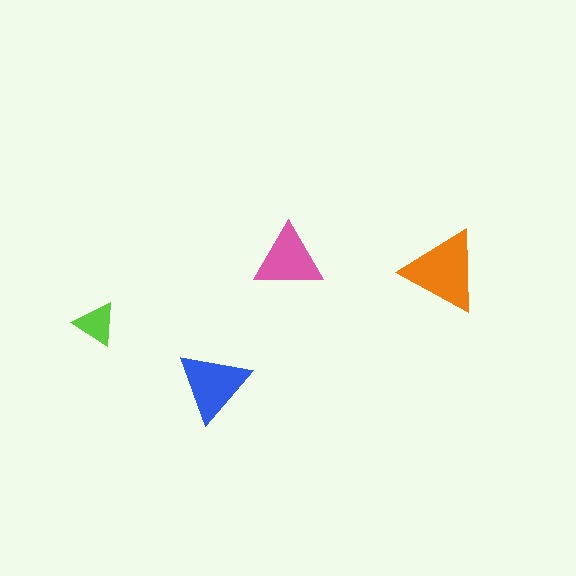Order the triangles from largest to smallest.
the orange one, the blue one, the pink one, the lime one.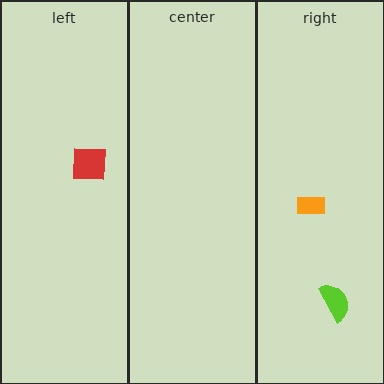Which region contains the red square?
The left region.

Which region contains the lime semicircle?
The right region.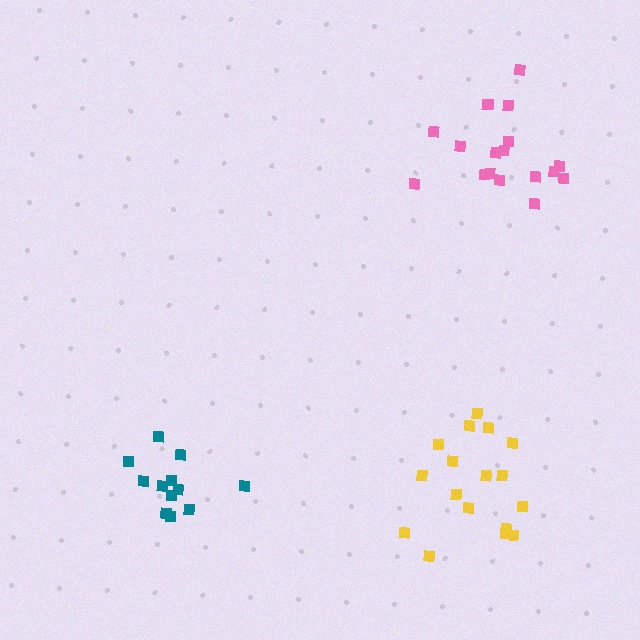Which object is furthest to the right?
The yellow cluster is rightmost.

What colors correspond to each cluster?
The clusters are colored: yellow, pink, teal.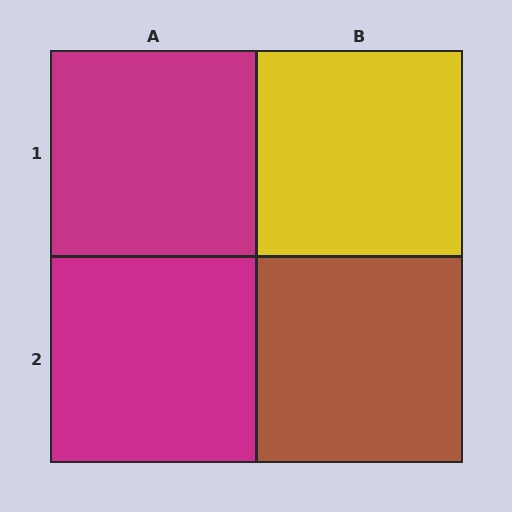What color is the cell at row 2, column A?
Magenta.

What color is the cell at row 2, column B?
Brown.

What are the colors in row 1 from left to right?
Magenta, yellow.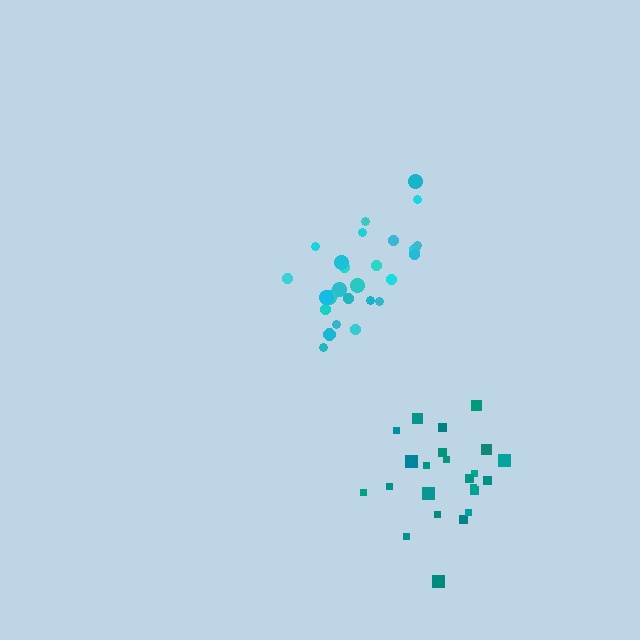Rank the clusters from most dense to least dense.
cyan, teal.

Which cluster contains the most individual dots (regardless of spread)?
Cyan (27).